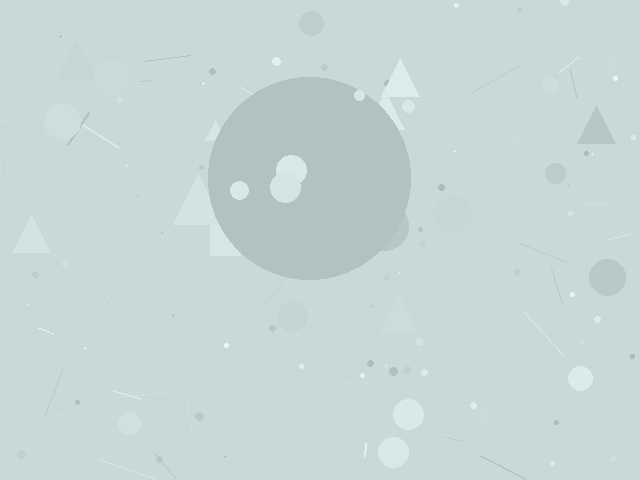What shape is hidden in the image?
A circle is hidden in the image.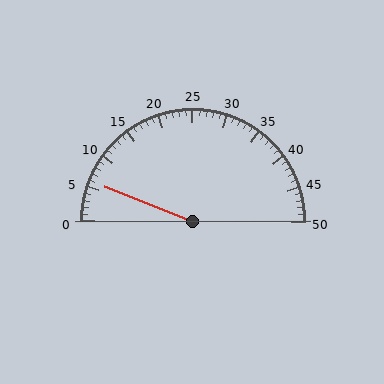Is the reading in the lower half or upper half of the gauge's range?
The reading is in the lower half of the range (0 to 50).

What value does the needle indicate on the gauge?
The needle indicates approximately 6.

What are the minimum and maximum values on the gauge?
The gauge ranges from 0 to 50.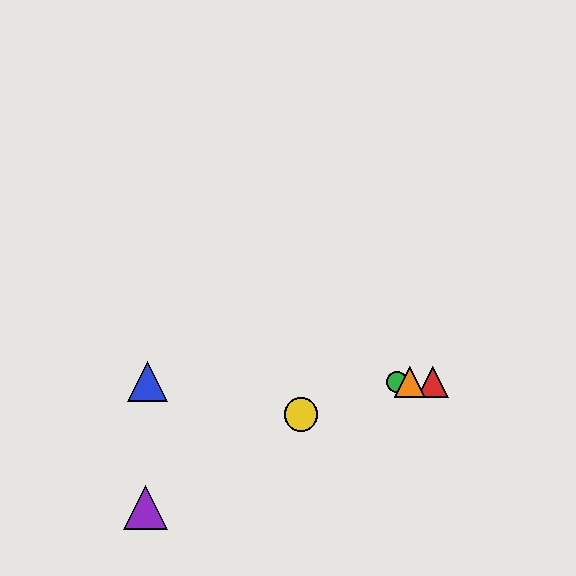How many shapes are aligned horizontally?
4 shapes (the red triangle, the blue triangle, the green circle, the orange triangle) are aligned horizontally.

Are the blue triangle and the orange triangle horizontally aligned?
Yes, both are at y≈382.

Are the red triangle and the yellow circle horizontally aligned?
No, the red triangle is at y≈382 and the yellow circle is at y≈415.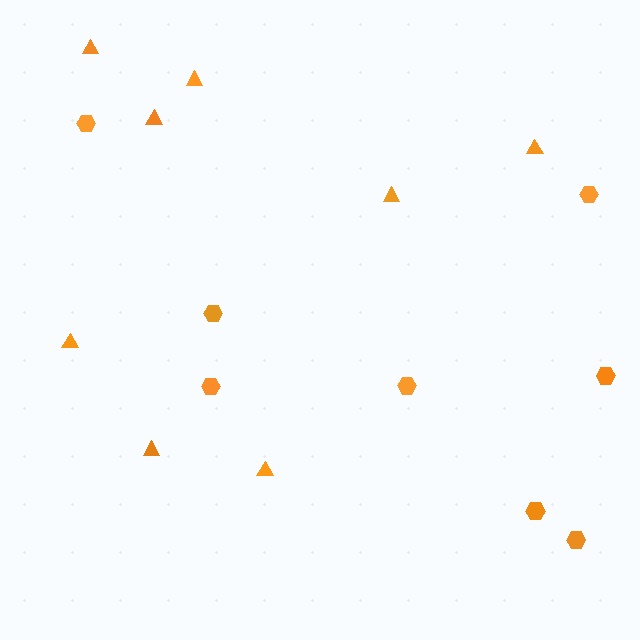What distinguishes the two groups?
There are 2 groups: one group of triangles (8) and one group of hexagons (8).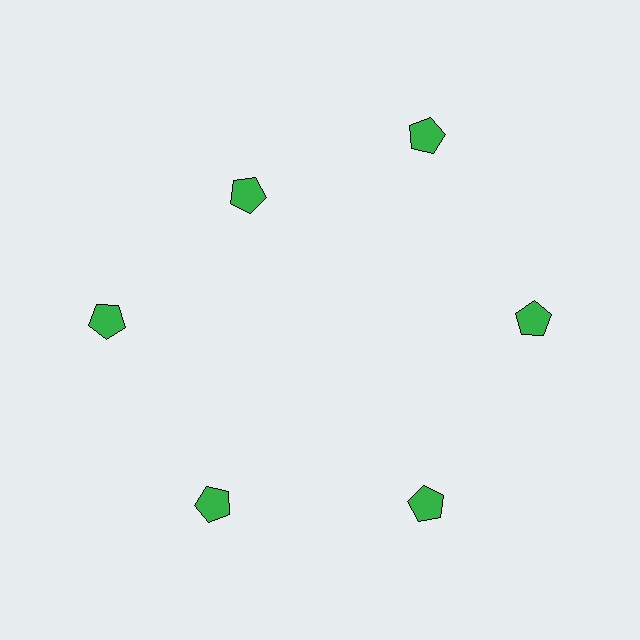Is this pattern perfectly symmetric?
No. The 6 green pentagons are arranged in a ring, but one element near the 11 o'clock position is pulled inward toward the center, breaking the 6-fold rotational symmetry.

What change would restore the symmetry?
The symmetry would be restored by moving it outward, back onto the ring so that all 6 pentagons sit at equal angles and equal distance from the center.